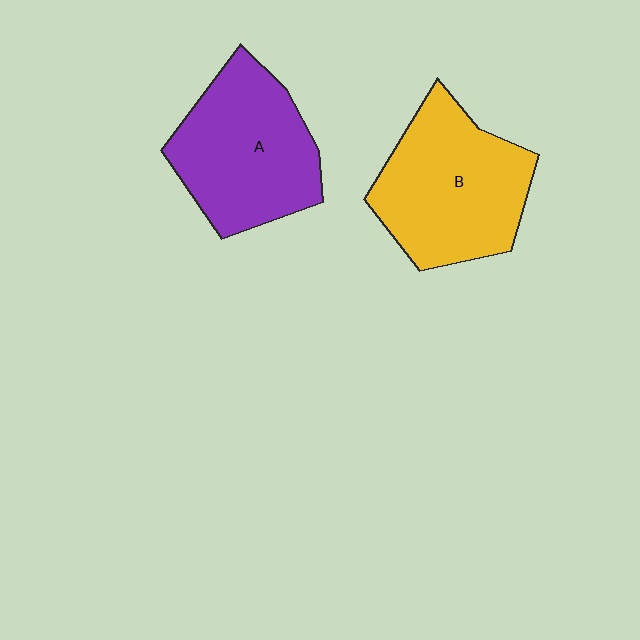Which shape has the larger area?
Shape B (yellow).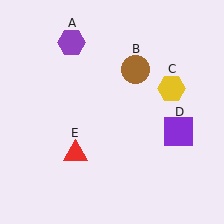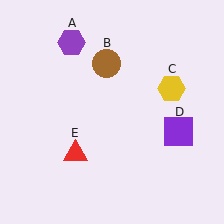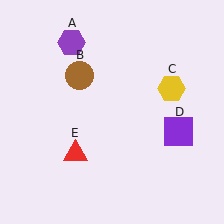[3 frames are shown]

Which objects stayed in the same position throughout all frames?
Purple hexagon (object A) and yellow hexagon (object C) and purple square (object D) and red triangle (object E) remained stationary.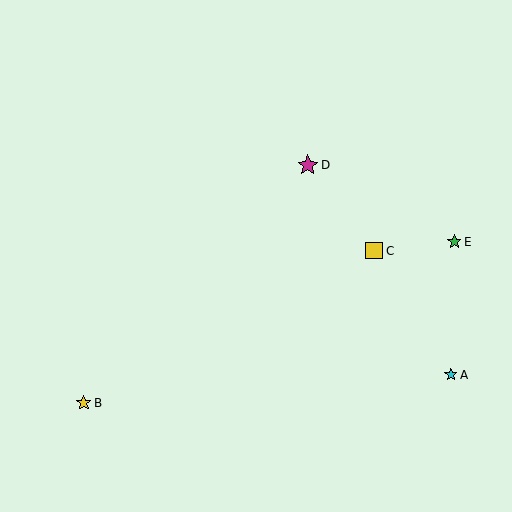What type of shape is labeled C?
Shape C is a yellow square.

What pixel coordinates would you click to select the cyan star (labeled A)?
Click at (451, 375) to select the cyan star A.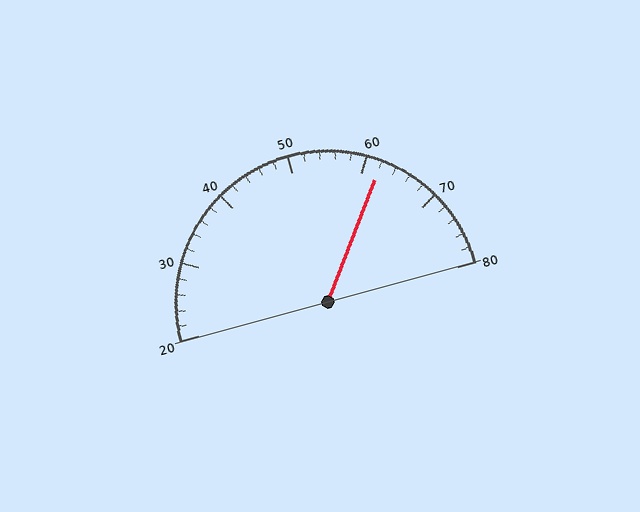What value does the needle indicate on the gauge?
The needle indicates approximately 62.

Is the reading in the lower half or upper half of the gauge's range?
The reading is in the upper half of the range (20 to 80).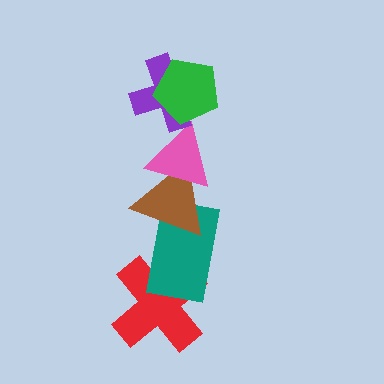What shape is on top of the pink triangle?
The purple cross is on top of the pink triangle.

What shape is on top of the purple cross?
The green pentagon is on top of the purple cross.